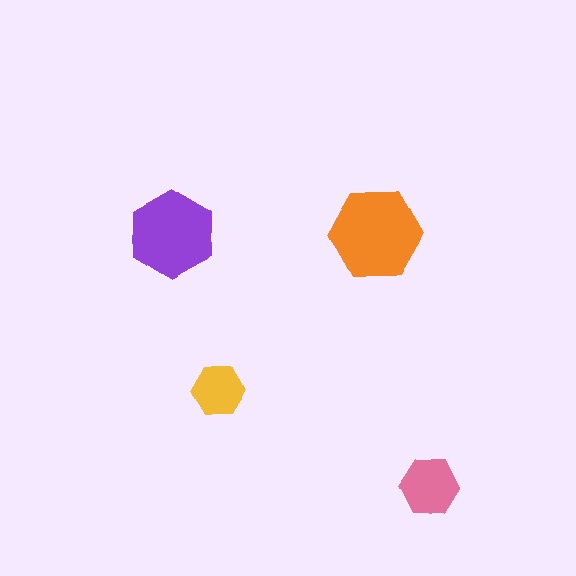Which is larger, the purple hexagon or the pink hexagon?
The purple one.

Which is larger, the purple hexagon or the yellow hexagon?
The purple one.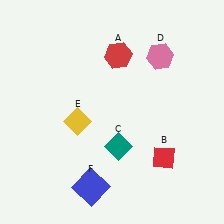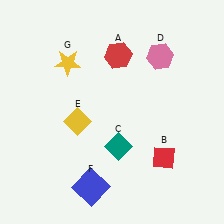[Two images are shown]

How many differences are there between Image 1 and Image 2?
There is 1 difference between the two images.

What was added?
A yellow star (G) was added in Image 2.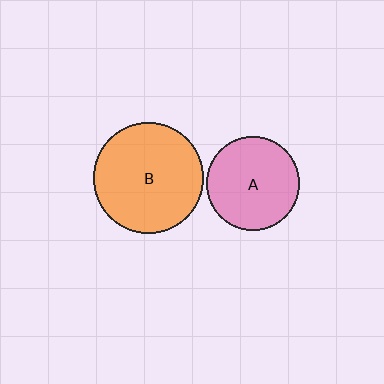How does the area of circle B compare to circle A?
Approximately 1.4 times.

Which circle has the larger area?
Circle B (orange).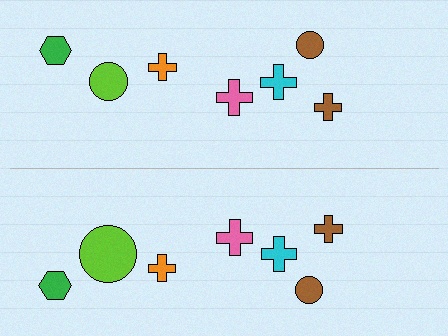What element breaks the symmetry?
The lime circle on the bottom side has a different size than its mirror counterpart.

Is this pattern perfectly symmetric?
No, the pattern is not perfectly symmetric. The lime circle on the bottom side has a different size than its mirror counterpart.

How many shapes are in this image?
There are 14 shapes in this image.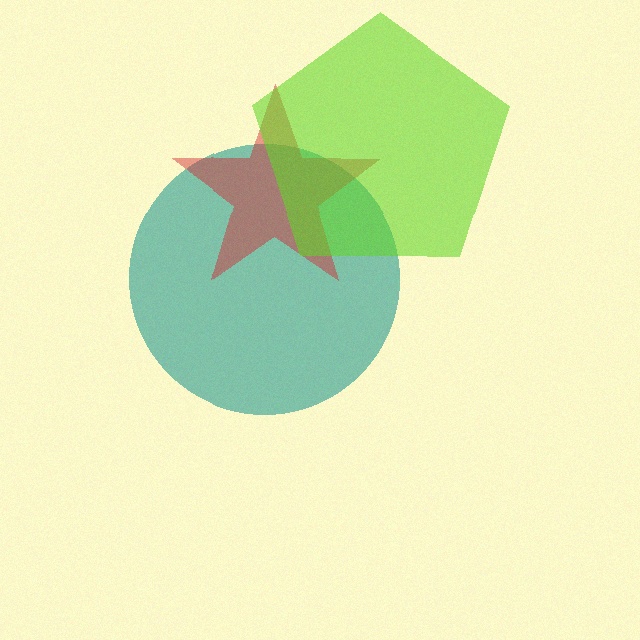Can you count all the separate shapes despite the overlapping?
Yes, there are 3 separate shapes.